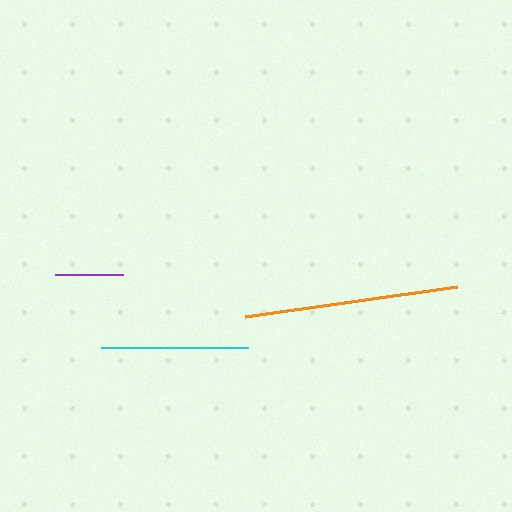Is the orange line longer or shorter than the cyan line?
The orange line is longer than the cyan line.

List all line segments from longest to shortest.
From longest to shortest: orange, cyan, purple.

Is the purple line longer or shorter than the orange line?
The orange line is longer than the purple line.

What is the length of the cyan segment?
The cyan segment is approximately 147 pixels long.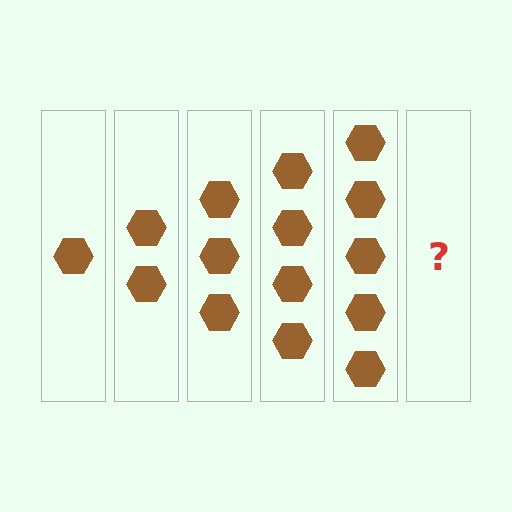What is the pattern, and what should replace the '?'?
The pattern is that each step adds one more hexagon. The '?' should be 6 hexagons.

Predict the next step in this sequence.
The next step is 6 hexagons.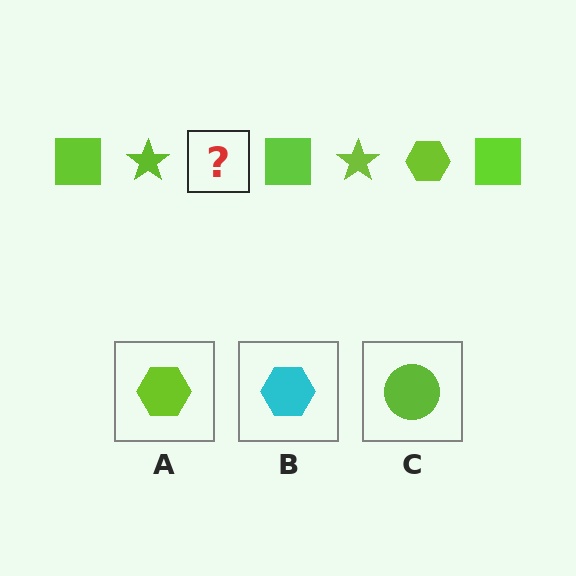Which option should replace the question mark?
Option A.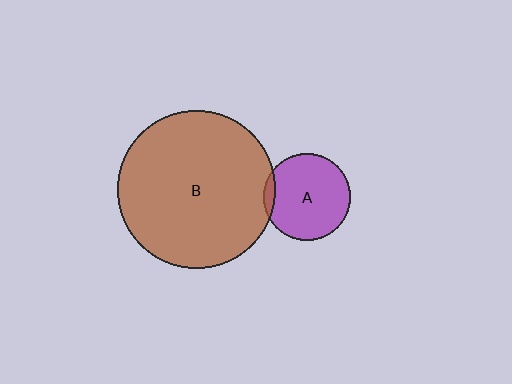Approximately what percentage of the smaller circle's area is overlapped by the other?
Approximately 5%.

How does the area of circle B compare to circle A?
Approximately 3.3 times.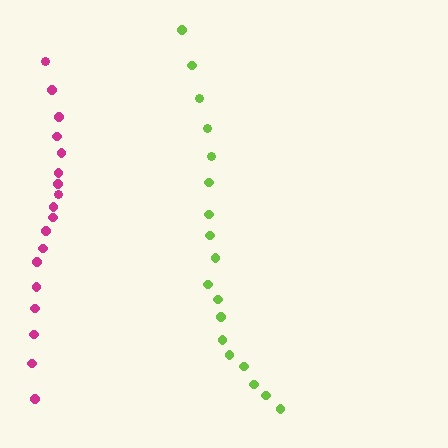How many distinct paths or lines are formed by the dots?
There are 2 distinct paths.